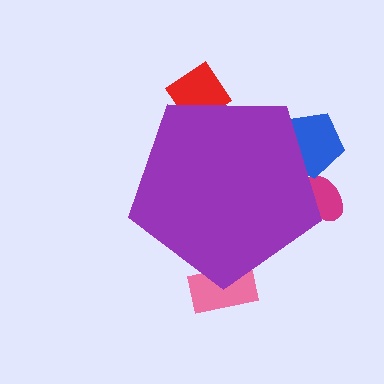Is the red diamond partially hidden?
Yes, the red diamond is partially hidden behind the purple pentagon.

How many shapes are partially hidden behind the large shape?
4 shapes are partially hidden.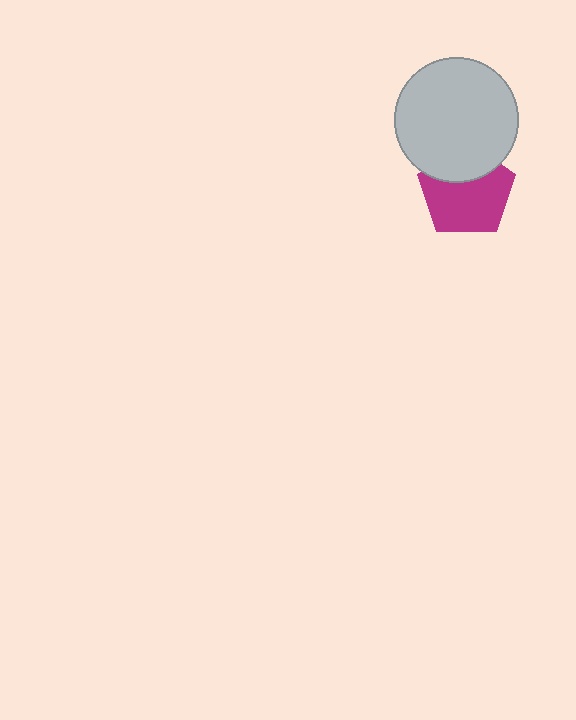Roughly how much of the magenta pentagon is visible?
Most of it is visible (roughly 69%).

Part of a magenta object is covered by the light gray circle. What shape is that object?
It is a pentagon.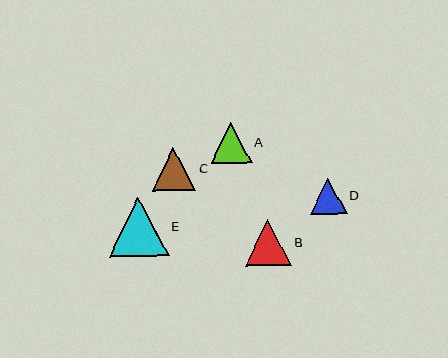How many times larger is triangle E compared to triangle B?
Triangle E is approximately 1.3 times the size of triangle B.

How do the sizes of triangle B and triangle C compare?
Triangle B and triangle C are approximately the same size.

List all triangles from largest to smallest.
From largest to smallest: E, B, C, A, D.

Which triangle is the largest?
Triangle E is the largest with a size of approximately 60 pixels.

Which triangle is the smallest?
Triangle D is the smallest with a size of approximately 36 pixels.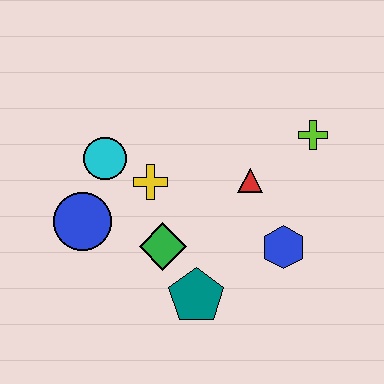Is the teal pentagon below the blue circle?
Yes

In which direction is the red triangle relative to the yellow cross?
The red triangle is to the right of the yellow cross.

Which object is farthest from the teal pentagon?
The lime cross is farthest from the teal pentagon.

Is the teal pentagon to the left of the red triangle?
Yes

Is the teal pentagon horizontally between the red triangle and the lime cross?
No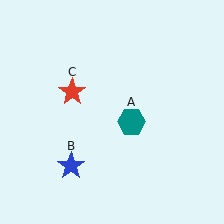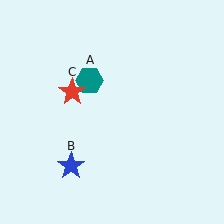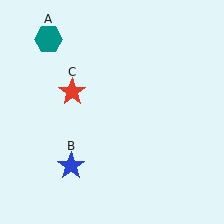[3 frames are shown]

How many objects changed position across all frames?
1 object changed position: teal hexagon (object A).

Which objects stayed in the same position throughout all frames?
Blue star (object B) and red star (object C) remained stationary.